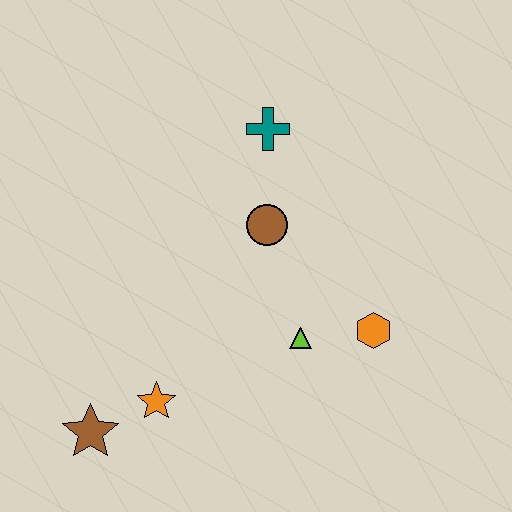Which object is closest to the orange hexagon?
The lime triangle is closest to the orange hexagon.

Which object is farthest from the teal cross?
The brown star is farthest from the teal cross.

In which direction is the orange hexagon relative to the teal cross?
The orange hexagon is below the teal cross.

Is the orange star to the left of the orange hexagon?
Yes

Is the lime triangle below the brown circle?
Yes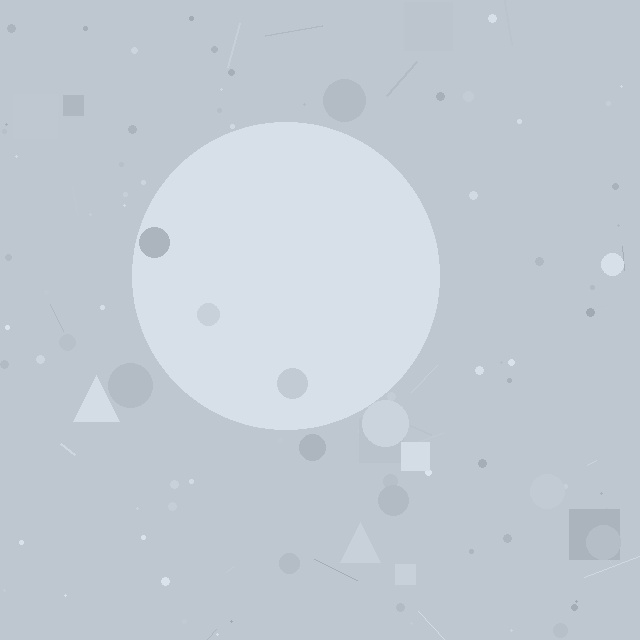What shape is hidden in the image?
A circle is hidden in the image.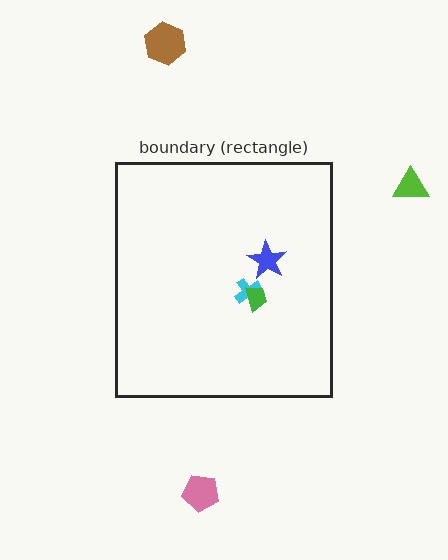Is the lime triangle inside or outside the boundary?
Outside.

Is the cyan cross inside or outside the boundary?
Inside.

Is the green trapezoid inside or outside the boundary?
Inside.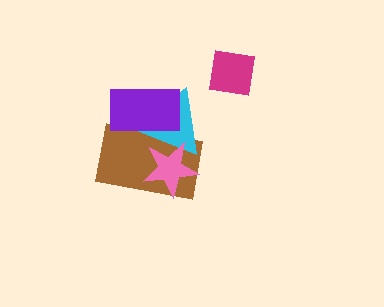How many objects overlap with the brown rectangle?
3 objects overlap with the brown rectangle.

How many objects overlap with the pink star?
2 objects overlap with the pink star.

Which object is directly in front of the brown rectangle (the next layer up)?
The cyan triangle is directly in front of the brown rectangle.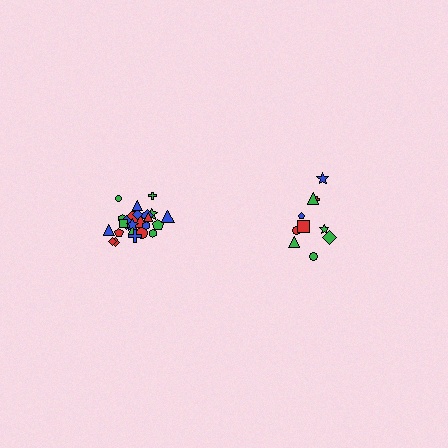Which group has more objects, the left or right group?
The left group.